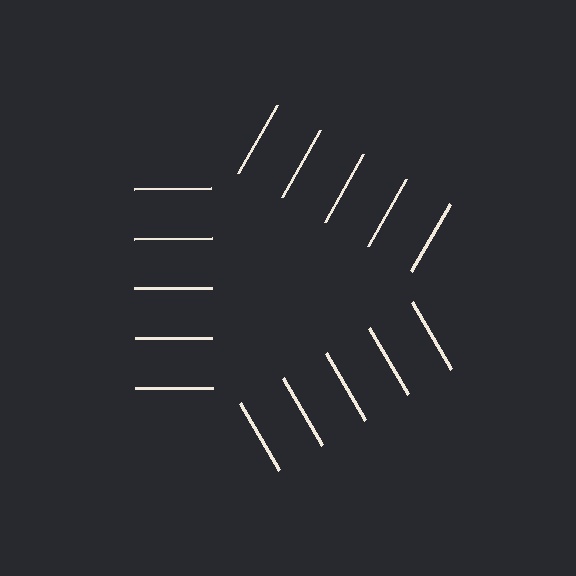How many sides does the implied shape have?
3 sides — the line-ends trace a triangle.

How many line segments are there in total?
15 — 5 along each of the 3 edges.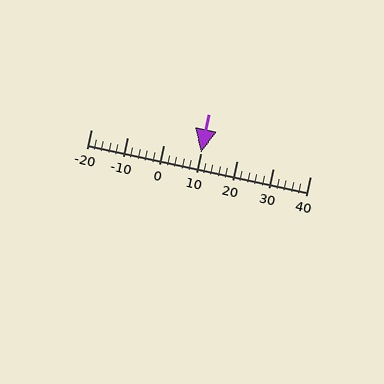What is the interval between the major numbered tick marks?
The major tick marks are spaced 10 units apart.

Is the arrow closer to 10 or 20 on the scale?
The arrow is closer to 10.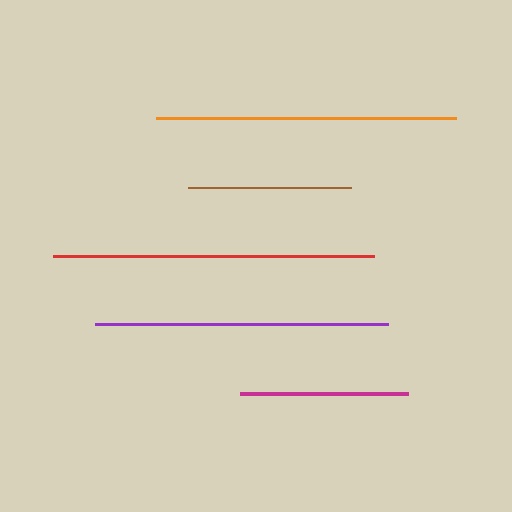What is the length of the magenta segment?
The magenta segment is approximately 168 pixels long.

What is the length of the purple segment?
The purple segment is approximately 292 pixels long.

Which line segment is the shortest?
The brown line is the shortest at approximately 162 pixels.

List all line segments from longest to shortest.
From longest to shortest: red, orange, purple, magenta, brown.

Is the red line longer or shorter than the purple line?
The red line is longer than the purple line.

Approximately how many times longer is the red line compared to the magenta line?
The red line is approximately 1.9 times the length of the magenta line.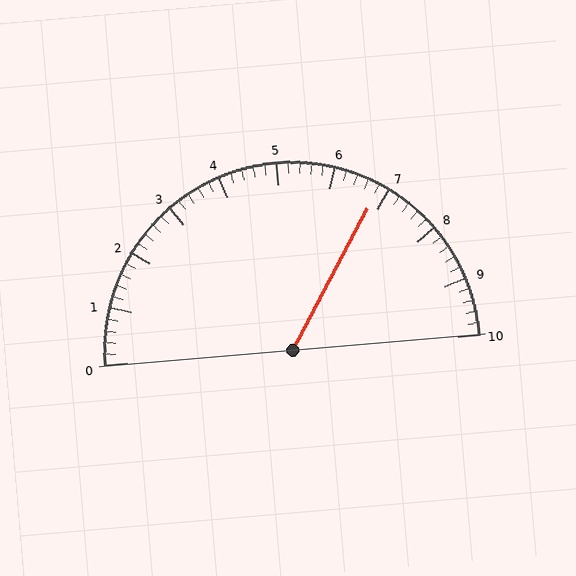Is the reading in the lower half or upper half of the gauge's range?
The reading is in the upper half of the range (0 to 10).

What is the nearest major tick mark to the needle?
The nearest major tick mark is 7.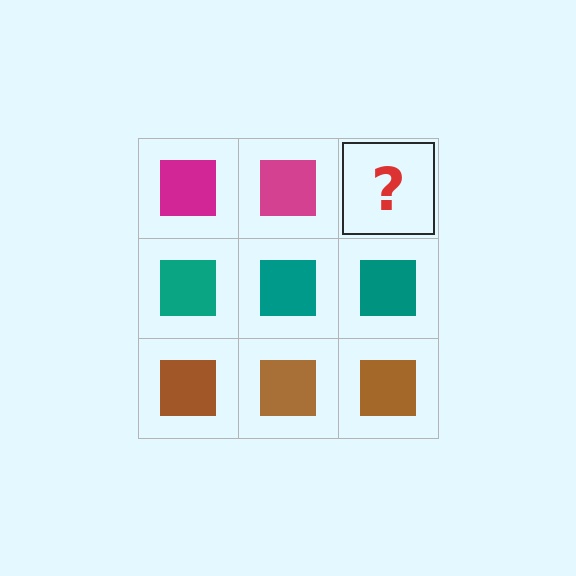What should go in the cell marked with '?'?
The missing cell should contain a magenta square.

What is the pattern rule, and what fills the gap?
The rule is that each row has a consistent color. The gap should be filled with a magenta square.